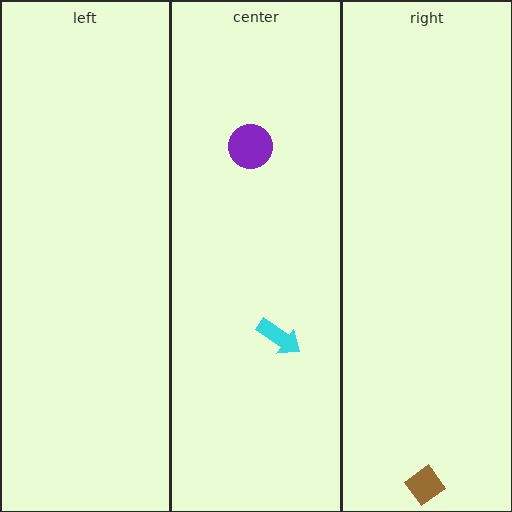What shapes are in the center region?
The cyan arrow, the purple circle.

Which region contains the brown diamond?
The right region.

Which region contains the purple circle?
The center region.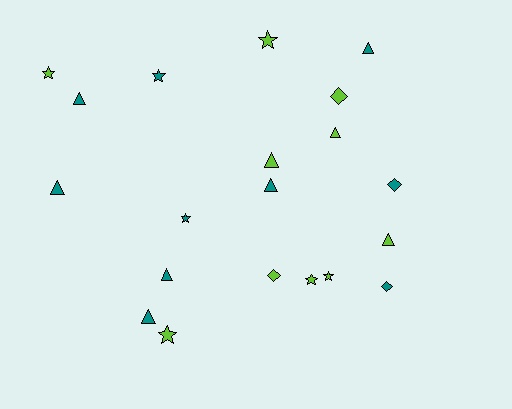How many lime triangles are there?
There are 3 lime triangles.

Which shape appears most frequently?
Triangle, with 9 objects.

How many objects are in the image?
There are 20 objects.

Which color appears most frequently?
Teal, with 10 objects.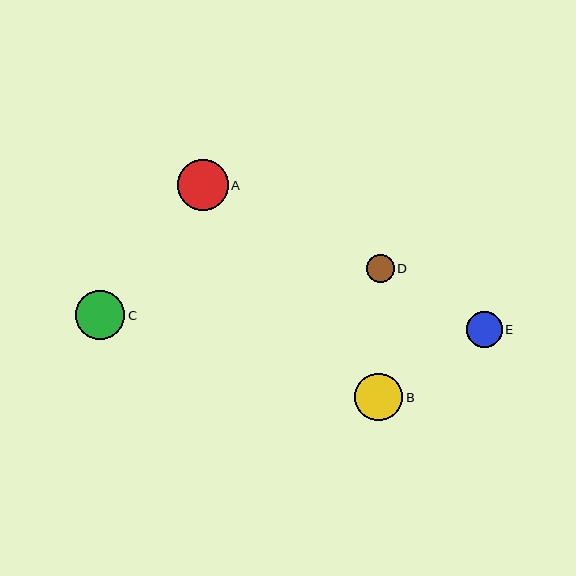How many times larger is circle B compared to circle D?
Circle B is approximately 1.7 times the size of circle D.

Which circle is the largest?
Circle A is the largest with a size of approximately 51 pixels.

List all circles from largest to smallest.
From largest to smallest: A, C, B, E, D.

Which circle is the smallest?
Circle D is the smallest with a size of approximately 28 pixels.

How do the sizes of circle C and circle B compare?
Circle C and circle B are approximately the same size.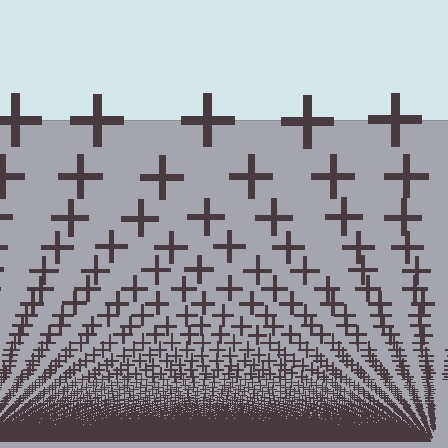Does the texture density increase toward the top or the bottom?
Density increases toward the bottom.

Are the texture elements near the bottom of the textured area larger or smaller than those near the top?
Smaller. The gradient is inverted — elements near the bottom are smaller and denser.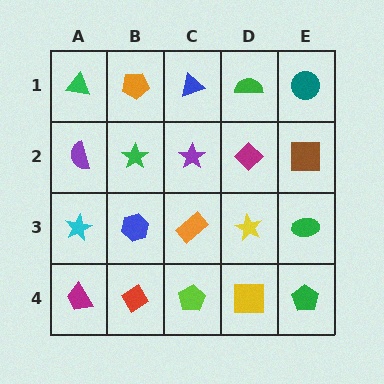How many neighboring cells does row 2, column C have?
4.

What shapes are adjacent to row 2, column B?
An orange pentagon (row 1, column B), a blue hexagon (row 3, column B), a purple semicircle (row 2, column A), a purple star (row 2, column C).